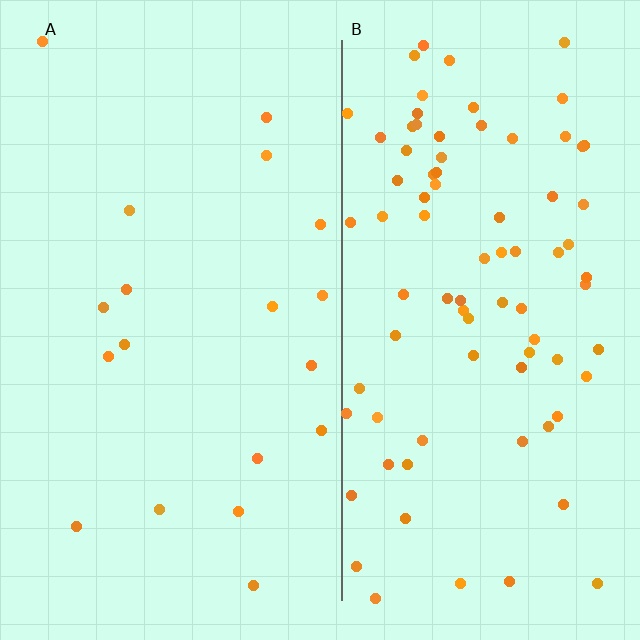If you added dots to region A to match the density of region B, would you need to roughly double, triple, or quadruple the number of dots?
Approximately quadruple.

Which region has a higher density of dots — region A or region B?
B (the right).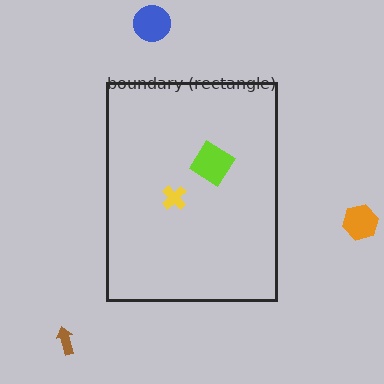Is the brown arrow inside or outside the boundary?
Outside.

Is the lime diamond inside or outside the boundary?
Inside.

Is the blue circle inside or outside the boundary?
Outside.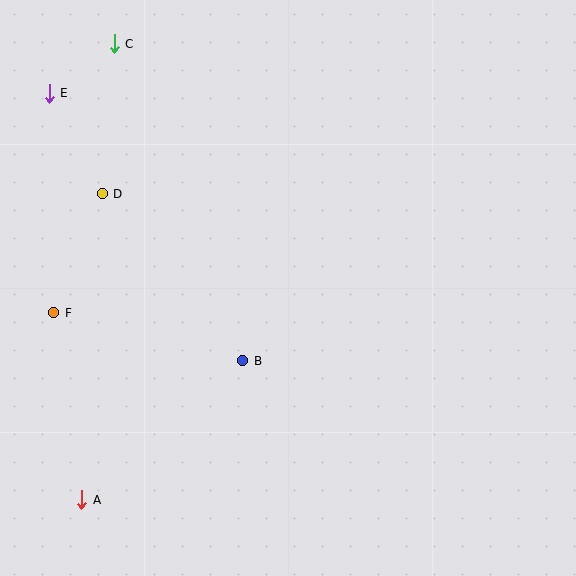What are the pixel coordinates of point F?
Point F is at (54, 313).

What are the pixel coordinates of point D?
Point D is at (102, 194).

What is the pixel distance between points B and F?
The distance between B and F is 195 pixels.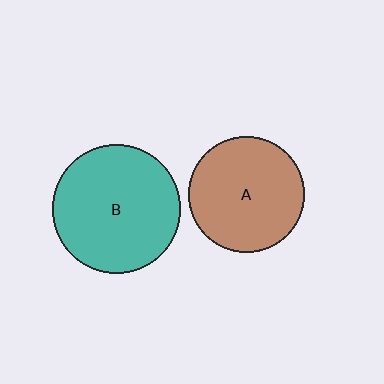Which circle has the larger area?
Circle B (teal).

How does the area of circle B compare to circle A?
Approximately 1.2 times.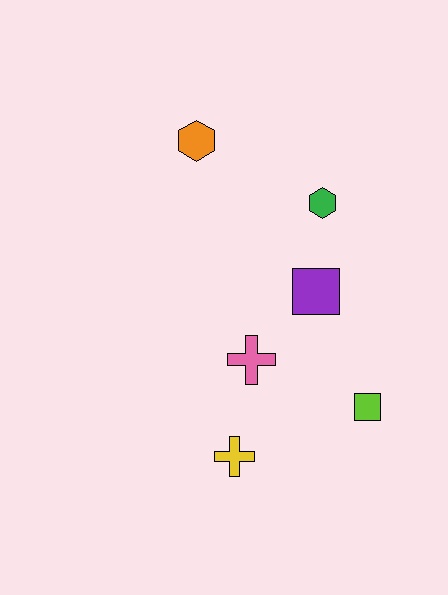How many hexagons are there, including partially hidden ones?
There are 2 hexagons.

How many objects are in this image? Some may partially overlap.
There are 6 objects.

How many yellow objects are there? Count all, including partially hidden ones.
There is 1 yellow object.